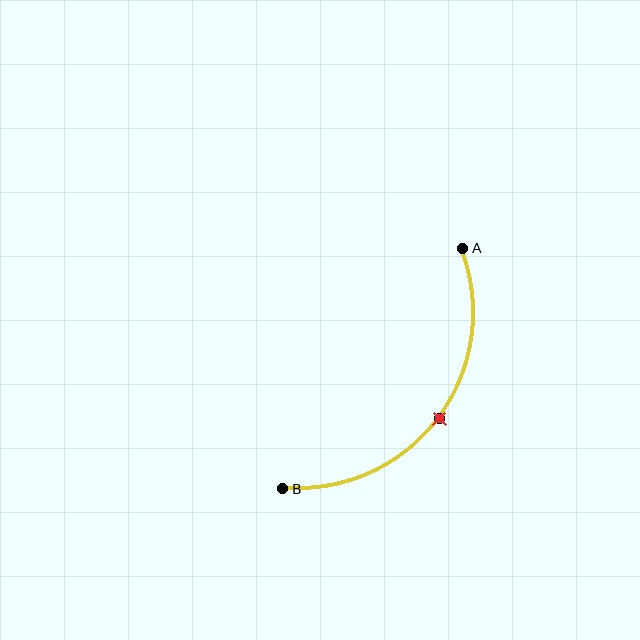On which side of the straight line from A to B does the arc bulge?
The arc bulges below and to the right of the straight line connecting A and B.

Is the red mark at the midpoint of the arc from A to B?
Yes. The red mark lies on the arc at equal arc-length from both A and B — it is the arc midpoint.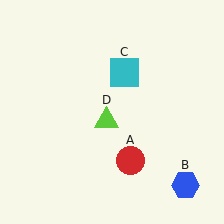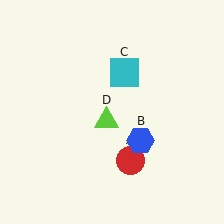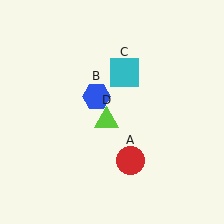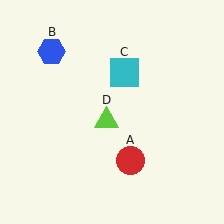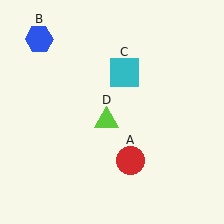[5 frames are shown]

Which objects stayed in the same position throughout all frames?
Red circle (object A) and cyan square (object C) and lime triangle (object D) remained stationary.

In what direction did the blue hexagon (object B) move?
The blue hexagon (object B) moved up and to the left.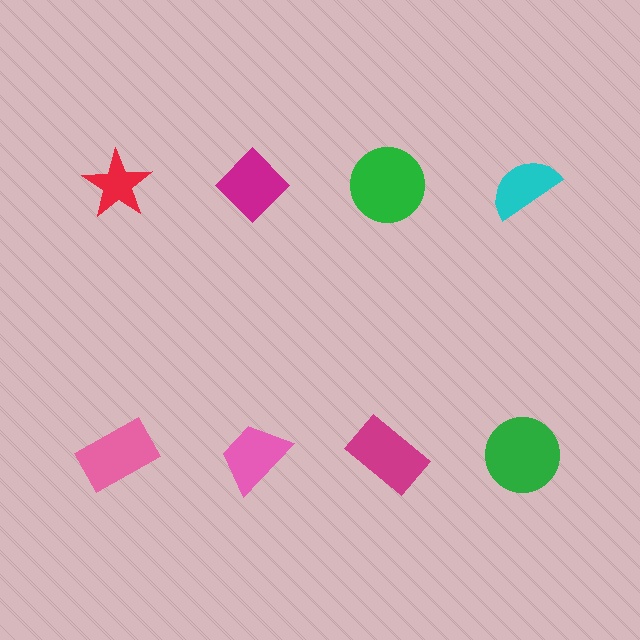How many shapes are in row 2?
4 shapes.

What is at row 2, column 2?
A pink trapezoid.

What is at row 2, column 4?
A green circle.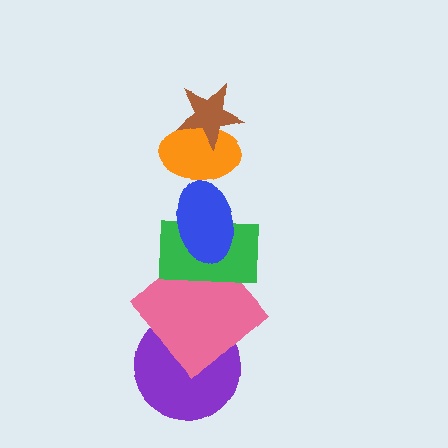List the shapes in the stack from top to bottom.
From top to bottom: the brown star, the orange ellipse, the blue ellipse, the green rectangle, the pink diamond, the purple circle.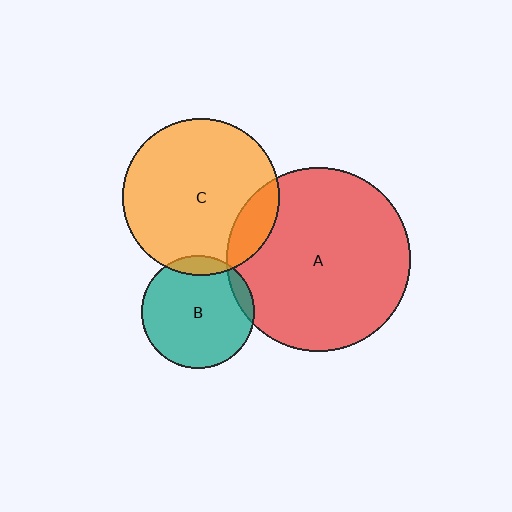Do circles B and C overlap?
Yes.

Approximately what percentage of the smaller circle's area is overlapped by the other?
Approximately 10%.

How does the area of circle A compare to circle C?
Approximately 1.4 times.